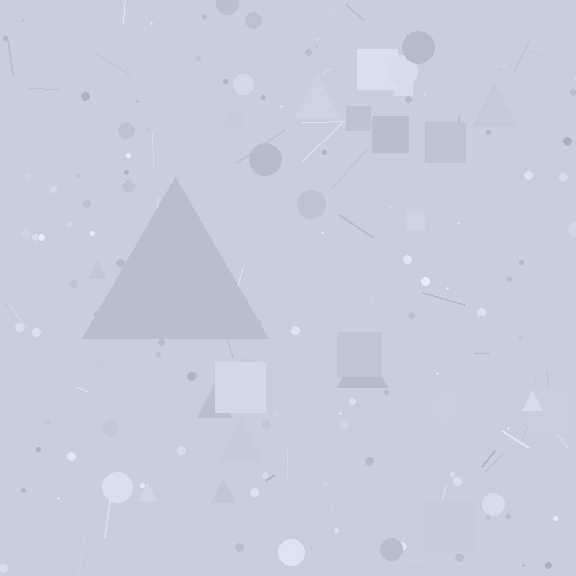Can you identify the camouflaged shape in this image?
The camouflaged shape is a triangle.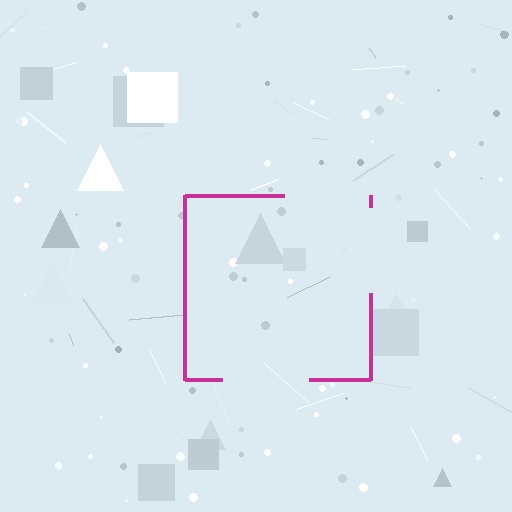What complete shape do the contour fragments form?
The contour fragments form a square.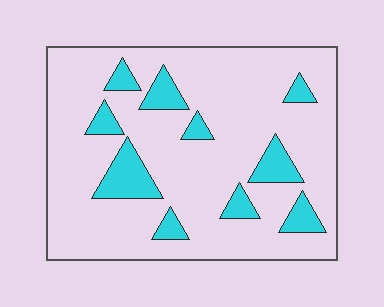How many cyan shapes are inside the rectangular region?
10.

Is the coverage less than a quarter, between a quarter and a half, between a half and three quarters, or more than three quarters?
Less than a quarter.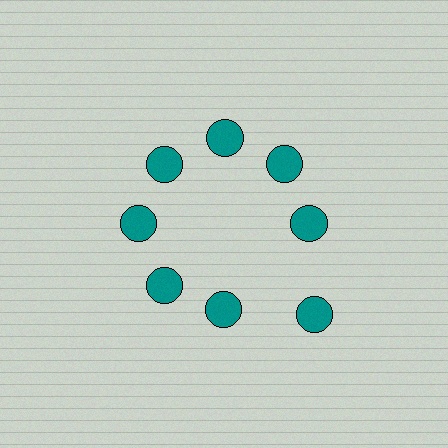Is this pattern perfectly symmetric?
No. The 8 teal circles are arranged in a ring, but one element near the 4 o'clock position is pushed outward from the center, breaking the 8-fold rotational symmetry.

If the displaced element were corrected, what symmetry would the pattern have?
It would have 8-fold rotational symmetry — the pattern would map onto itself every 45 degrees.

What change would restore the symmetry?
The symmetry would be restored by moving it inward, back onto the ring so that all 8 circles sit at equal angles and equal distance from the center.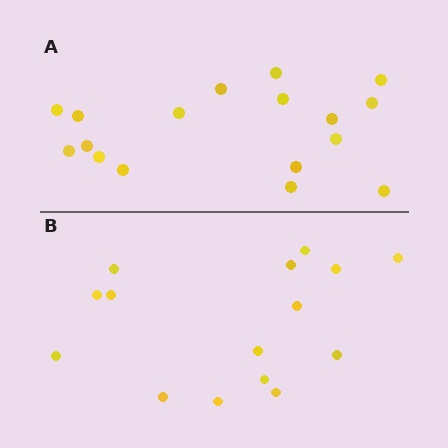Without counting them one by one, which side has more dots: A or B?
Region A (the top region) has more dots.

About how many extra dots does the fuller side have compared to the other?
Region A has just a few more — roughly 2 or 3 more dots than region B.